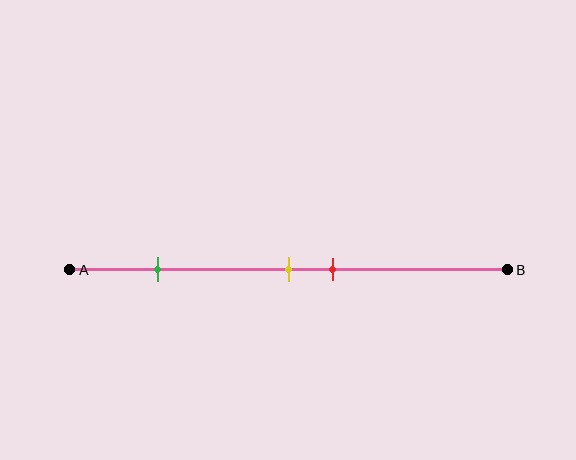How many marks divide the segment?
There are 3 marks dividing the segment.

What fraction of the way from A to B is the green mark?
The green mark is approximately 20% (0.2) of the way from A to B.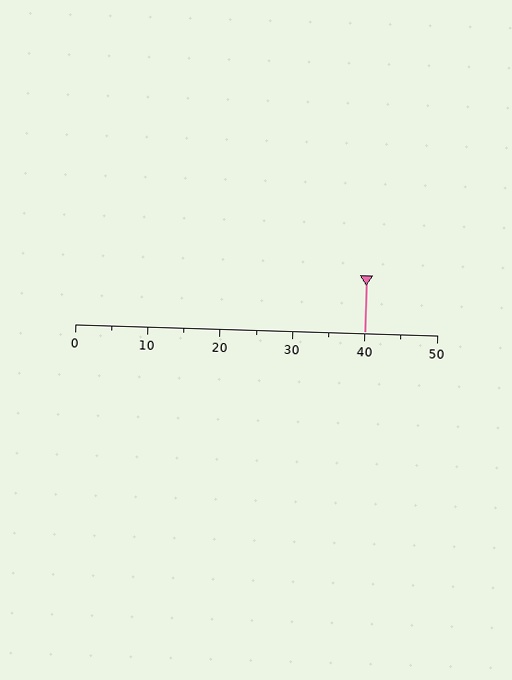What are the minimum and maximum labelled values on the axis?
The axis runs from 0 to 50.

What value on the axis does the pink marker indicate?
The marker indicates approximately 40.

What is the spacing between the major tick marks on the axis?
The major ticks are spaced 10 apart.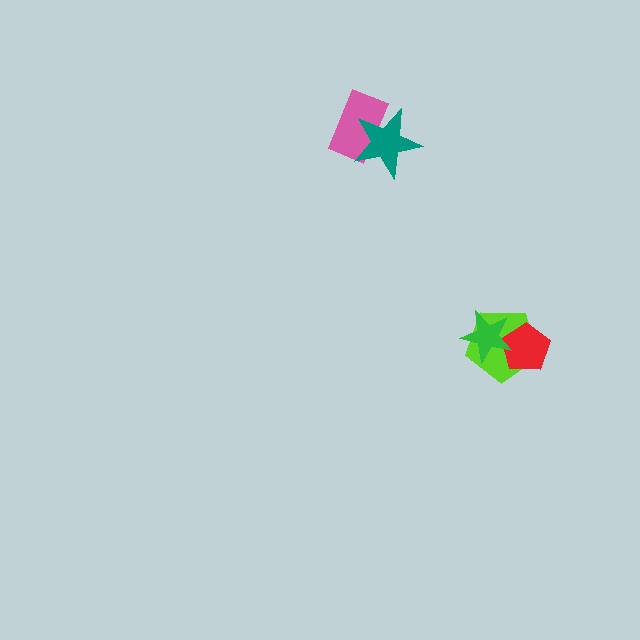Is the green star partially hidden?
No, no other shape covers it.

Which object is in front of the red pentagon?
The green star is in front of the red pentagon.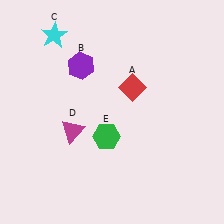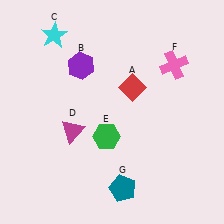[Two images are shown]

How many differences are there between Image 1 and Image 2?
There are 2 differences between the two images.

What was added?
A pink cross (F), a teal pentagon (G) were added in Image 2.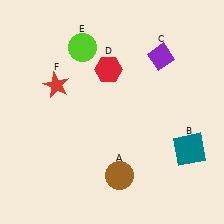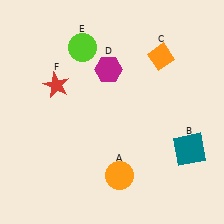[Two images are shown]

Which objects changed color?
A changed from brown to orange. C changed from purple to orange. D changed from red to magenta.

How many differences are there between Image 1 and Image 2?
There are 3 differences between the two images.